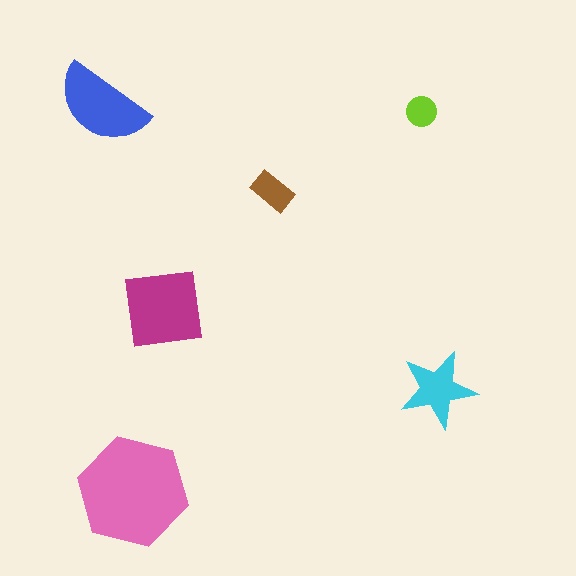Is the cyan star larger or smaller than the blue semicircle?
Smaller.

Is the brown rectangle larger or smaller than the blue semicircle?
Smaller.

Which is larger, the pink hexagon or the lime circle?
The pink hexagon.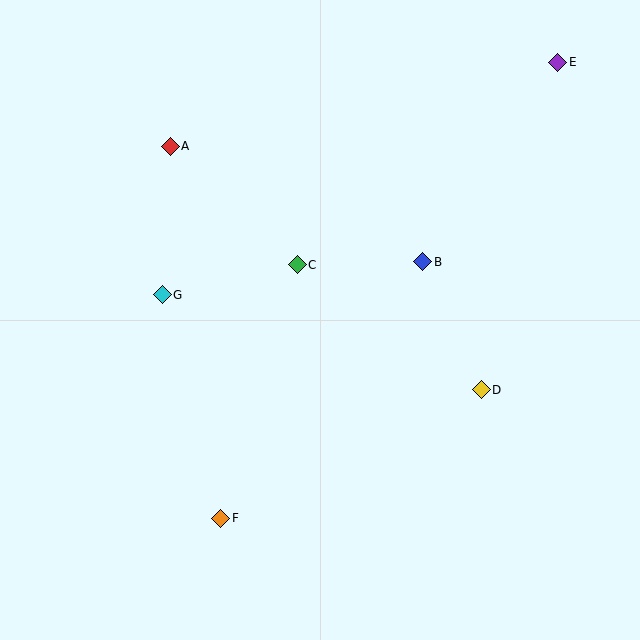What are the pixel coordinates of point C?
Point C is at (297, 265).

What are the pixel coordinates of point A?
Point A is at (170, 146).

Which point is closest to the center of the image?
Point C at (297, 265) is closest to the center.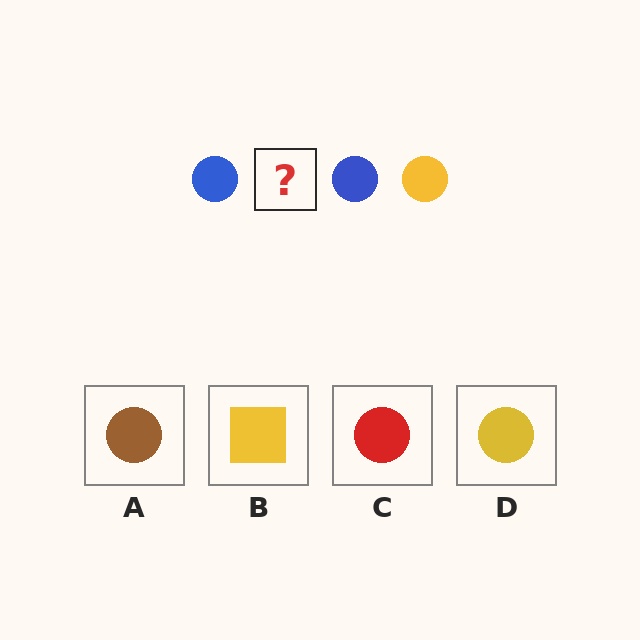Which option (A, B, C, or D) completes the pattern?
D.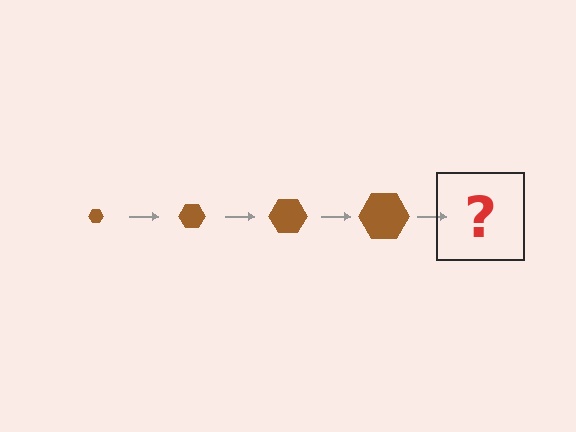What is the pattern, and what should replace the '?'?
The pattern is that the hexagon gets progressively larger each step. The '?' should be a brown hexagon, larger than the previous one.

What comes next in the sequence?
The next element should be a brown hexagon, larger than the previous one.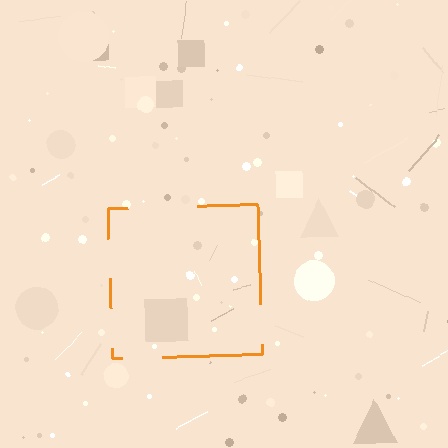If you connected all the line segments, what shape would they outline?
They would outline a square.